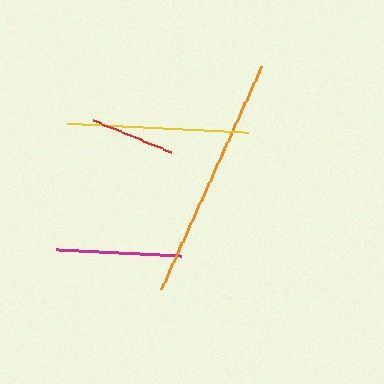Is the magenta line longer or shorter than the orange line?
The orange line is longer than the magenta line.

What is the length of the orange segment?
The orange segment is approximately 244 pixels long.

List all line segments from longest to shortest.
From longest to shortest: orange, yellow, magenta, red.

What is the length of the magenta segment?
The magenta segment is approximately 125 pixels long.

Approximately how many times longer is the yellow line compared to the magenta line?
The yellow line is approximately 1.5 times the length of the magenta line.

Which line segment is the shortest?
The red line is the shortest at approximately 84 pixels.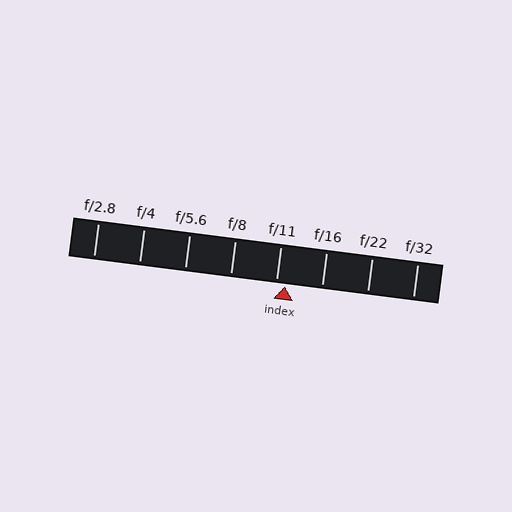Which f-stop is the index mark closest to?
The index mark is closest to f/11.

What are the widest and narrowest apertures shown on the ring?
The widest aperture shown is f/2.8 and the narrowest is f/32.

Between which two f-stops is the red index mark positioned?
The index mark is between f/11 and f/16.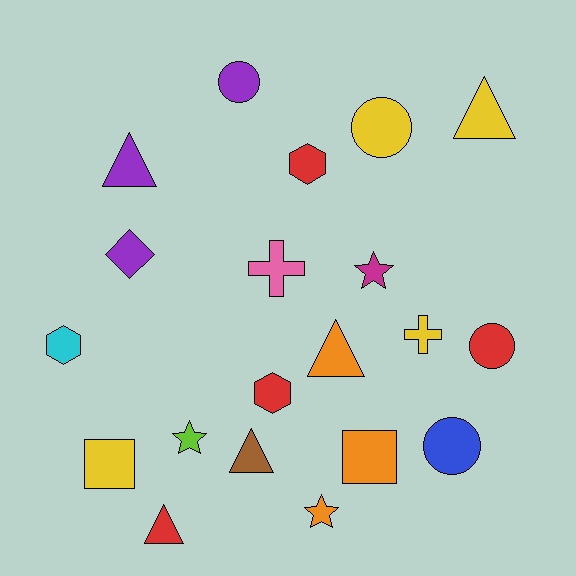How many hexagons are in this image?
There are 3 hexagons.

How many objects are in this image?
There are 20 objects.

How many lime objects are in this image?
There is 1 lime object.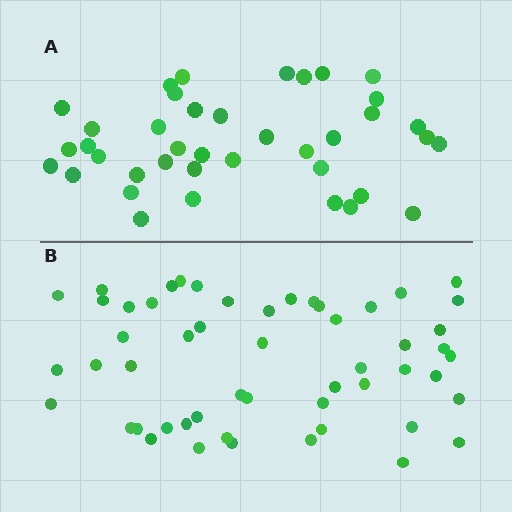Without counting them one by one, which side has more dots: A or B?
Region B (the bottom region) has more dots.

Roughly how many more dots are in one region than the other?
Region B has approximately 15 more dots than region A.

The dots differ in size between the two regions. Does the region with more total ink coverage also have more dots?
No. Region A has more total ink coverage because its dots are larger, but region B actually contains more individual dots. Total area can be misleading — the number of items is what matters here.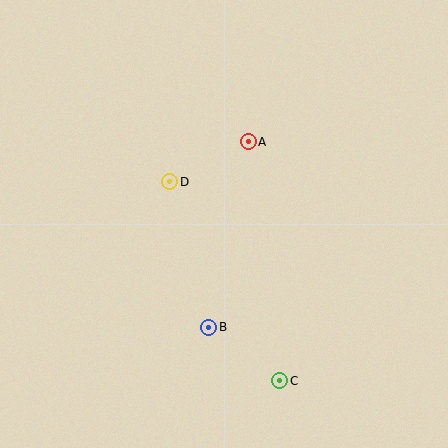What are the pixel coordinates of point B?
Point B is at (209, 327).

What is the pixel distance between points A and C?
The distance between A and C is 241 pixels.